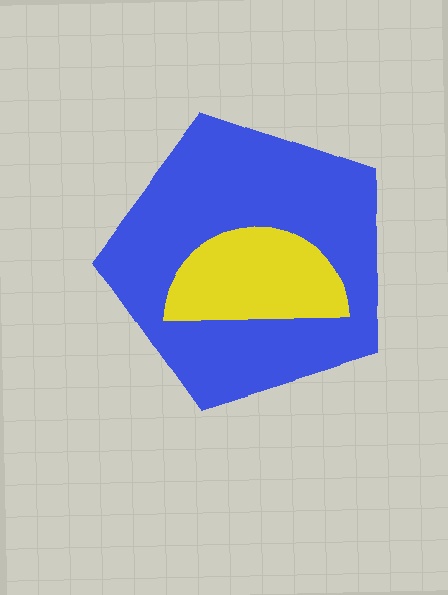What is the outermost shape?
The blue pentagon.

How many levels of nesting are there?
2.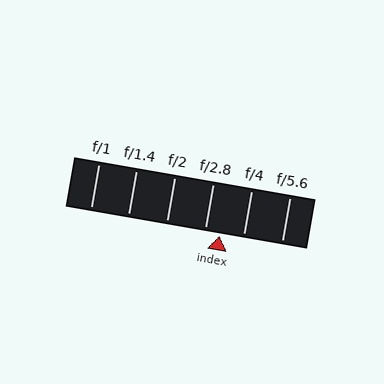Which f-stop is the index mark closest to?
The index mark is closest to f/2.8.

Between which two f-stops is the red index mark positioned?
The index mark is between f/2.8 and f/4.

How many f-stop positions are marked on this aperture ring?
There are 6 f-stop positions marked.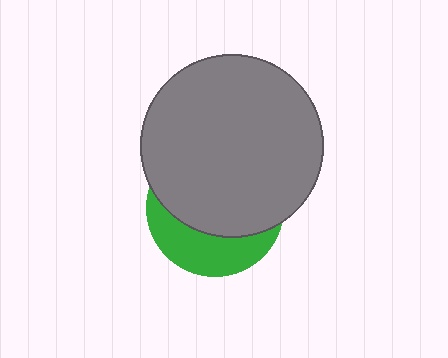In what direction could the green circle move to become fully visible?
The green circle could move down. That would shift it out from behind the gray circle entirely.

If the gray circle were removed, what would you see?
You would see the complete green circle.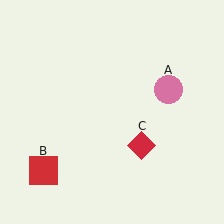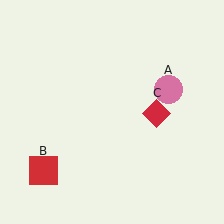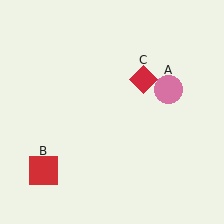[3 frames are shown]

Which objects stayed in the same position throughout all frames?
Pink circle (object A) and red square (object B) remained stationary.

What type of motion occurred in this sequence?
The red diamond (object C) rotated counterclockwise around the center of the scene.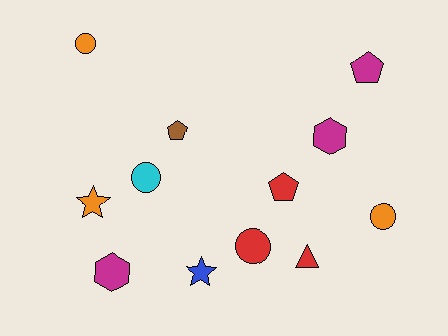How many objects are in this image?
There are 12 objects.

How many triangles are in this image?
There is 1 triangle.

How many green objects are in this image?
There are no green objects.